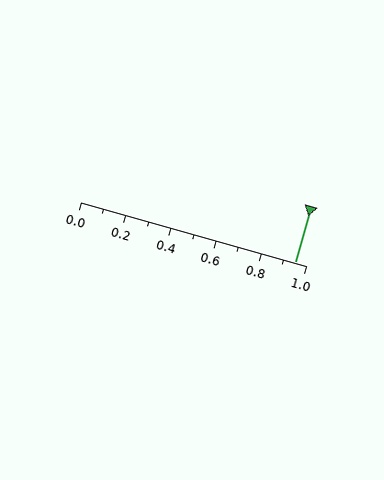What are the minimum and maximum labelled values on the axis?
The axis runs from 0.0 to 1.0.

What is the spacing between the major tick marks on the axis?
The major ticks are spaced 0.2 apart.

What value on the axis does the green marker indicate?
The marker indicates approximately 0.95.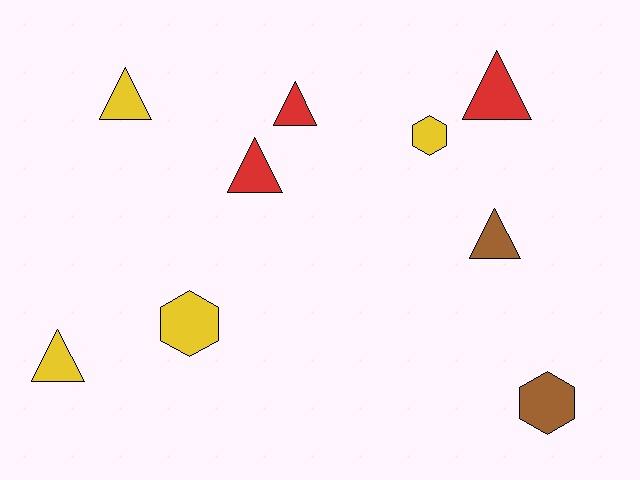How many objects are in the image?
There are 9 objects.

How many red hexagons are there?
There are no red hexagons.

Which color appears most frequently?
Yellow, with 4 objects.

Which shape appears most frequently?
Triangle, with 6 objects.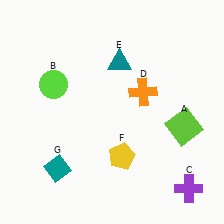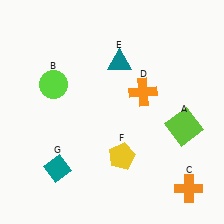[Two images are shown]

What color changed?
The cross (C) changed from purple in Image 1 to orange in Image 2.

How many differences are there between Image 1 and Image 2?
There is 1 difference between the two images.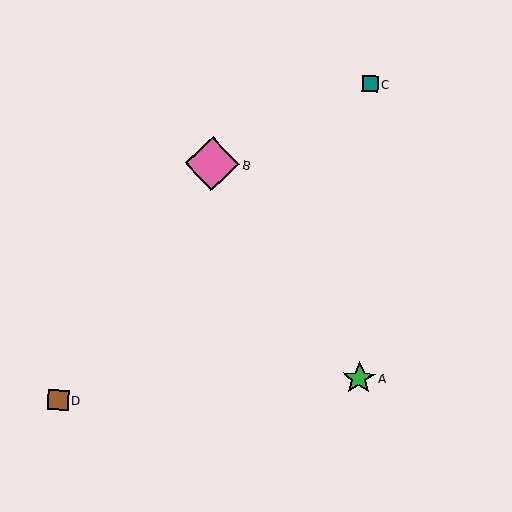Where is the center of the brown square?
The center of the brown square is at (58, 400).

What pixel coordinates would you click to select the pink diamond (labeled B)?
Click at (212, 164) to select the pink diamond B.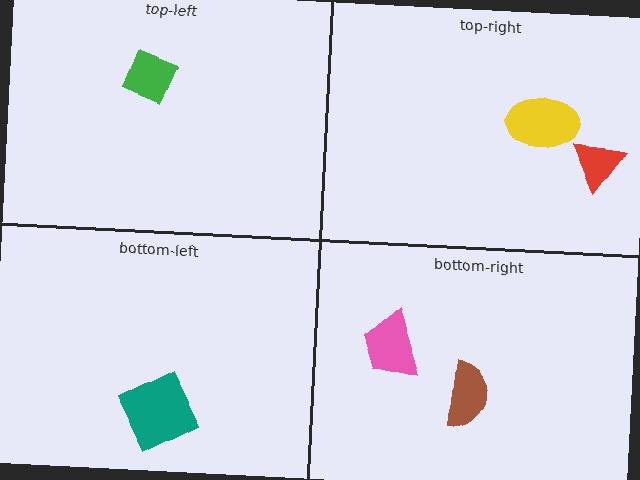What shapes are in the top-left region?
The green diamond.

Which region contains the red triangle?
The top-right region.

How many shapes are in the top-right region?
2.